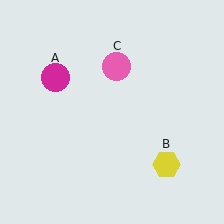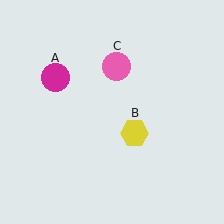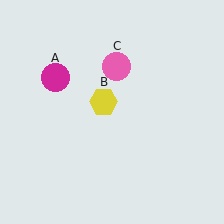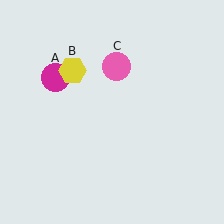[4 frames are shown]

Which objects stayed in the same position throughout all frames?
Magenta circle (object A) and pink circle (object C) remained stationary.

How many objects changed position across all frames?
1 object changed position: yellow hexagon (object B).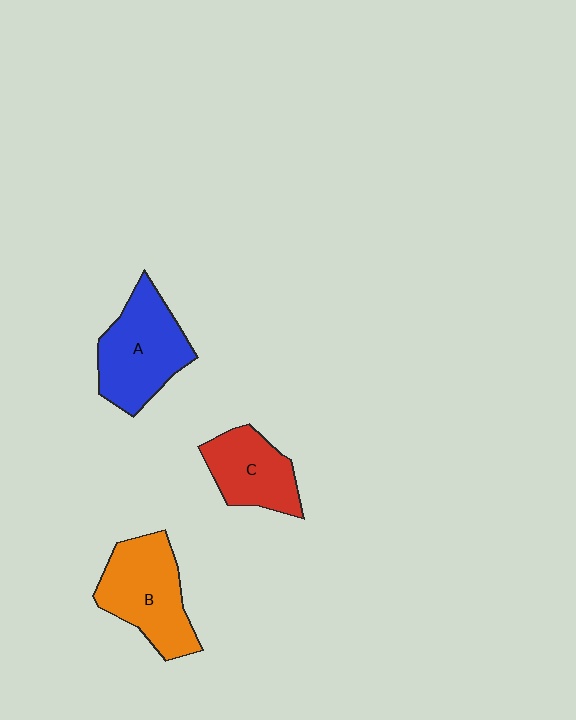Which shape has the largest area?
Shape B (orange).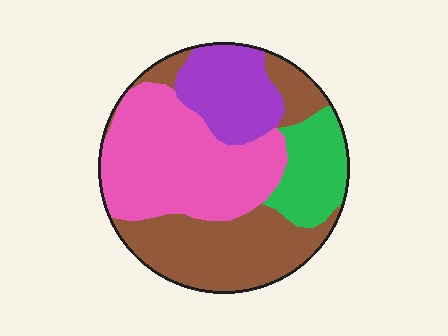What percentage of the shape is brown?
Brown covers about 35% of the shape.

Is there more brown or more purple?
Brown.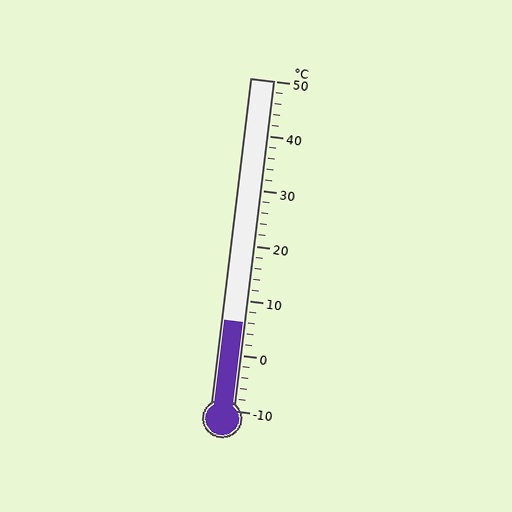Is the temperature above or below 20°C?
The temperature is below 20°C.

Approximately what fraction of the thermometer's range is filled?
The thermometer is filled to approximately 25% of its range.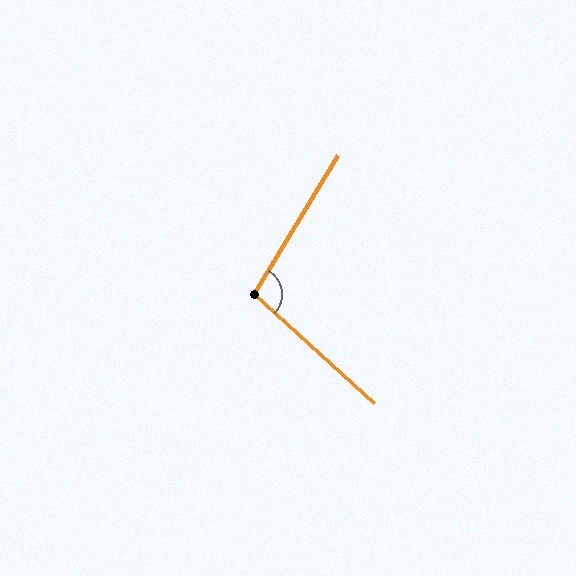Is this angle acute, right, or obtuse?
It is obtuse.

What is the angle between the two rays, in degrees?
Approximately 101 degrees.